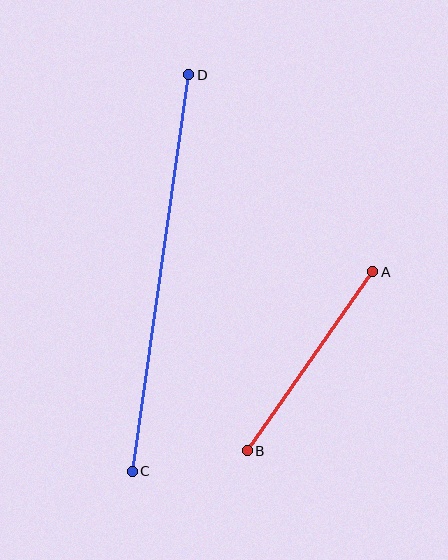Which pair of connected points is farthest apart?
Points C and D are farthest apart.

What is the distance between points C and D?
The distance is approximately 401 pixels.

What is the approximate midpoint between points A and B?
The midpoint is at approximately (310, 362) pixels.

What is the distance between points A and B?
The distance is approximately 218 pixels.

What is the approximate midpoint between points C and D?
The midpoint is at approximately (160, 273) pixels.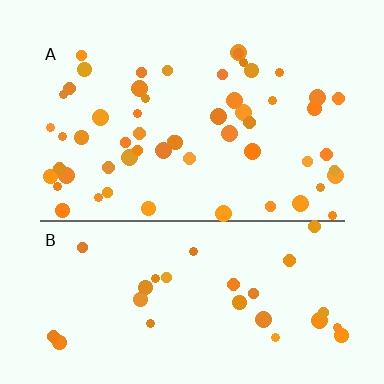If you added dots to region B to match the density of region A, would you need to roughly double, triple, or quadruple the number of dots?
Approximately double.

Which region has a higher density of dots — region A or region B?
A (the top).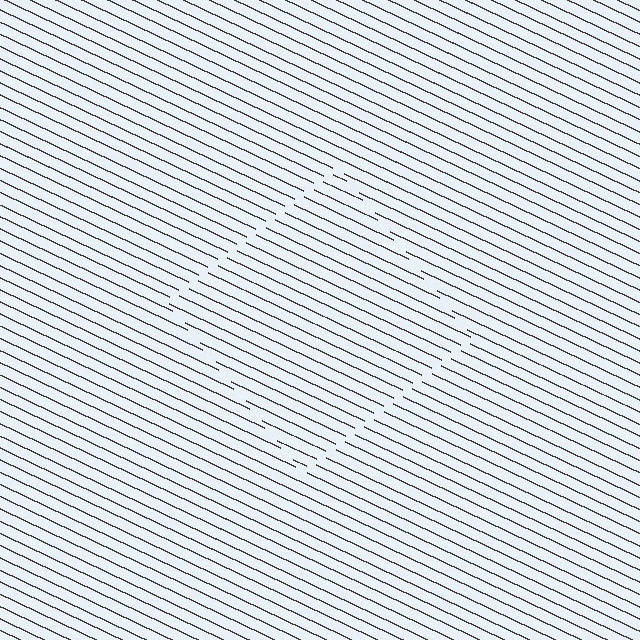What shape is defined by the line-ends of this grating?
An illusory square. The interior of the shape contains the same grating, shifted by half a period — the contour is defined by the phase discontinuity where line-ends from the inner and outer gratings abut.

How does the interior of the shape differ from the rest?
The interior of the shape contains the same grating, shifted by half a period — the contour is defined by the phase discontinuity where line-ends from the inner and outer gratings abut.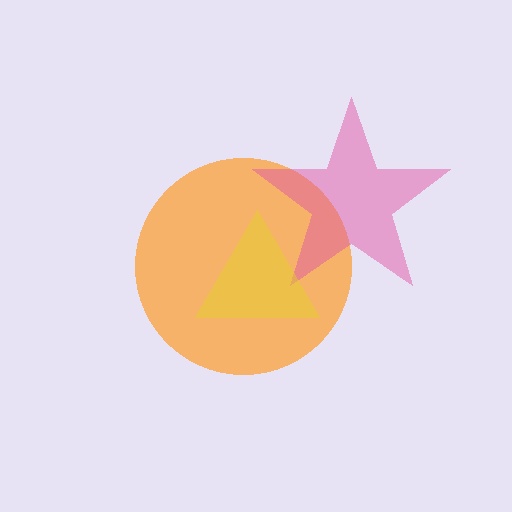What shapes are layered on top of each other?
The layered shapes are: an orange circle, a pink star, a yellow triangle.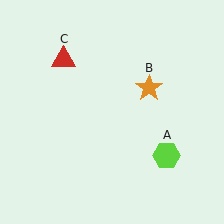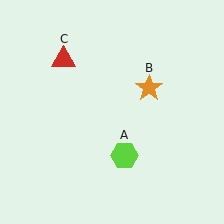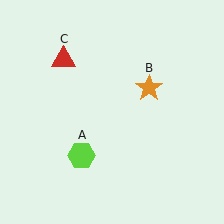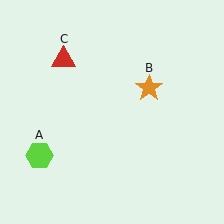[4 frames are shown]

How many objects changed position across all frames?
1 object changed position: lime hexagon (object A).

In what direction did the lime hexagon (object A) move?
The lime hexagon (object A) moved left.